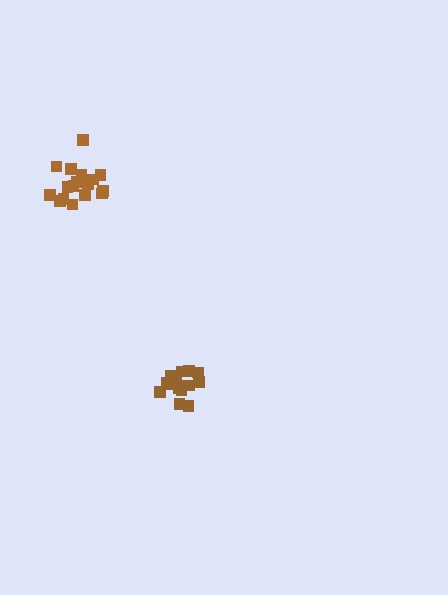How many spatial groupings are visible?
There are 2 spatial groupings.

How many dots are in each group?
Group 1: 18 dots, Group 2: 16 dots (34 total).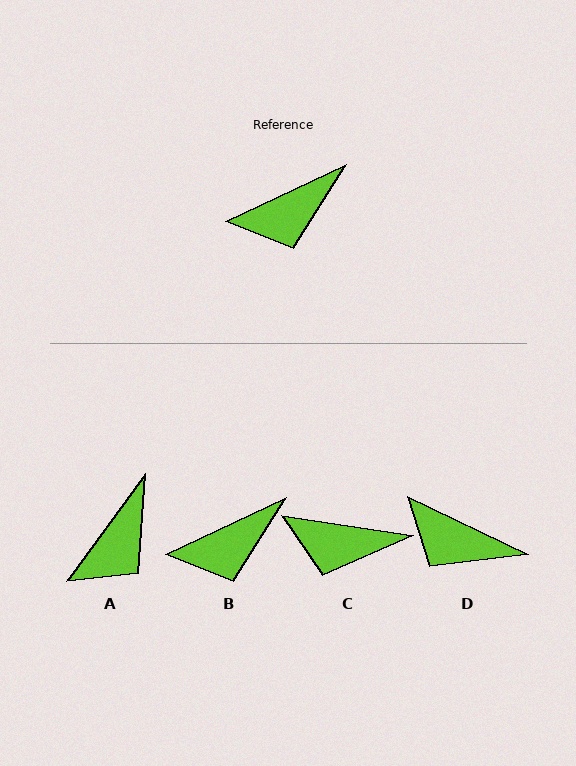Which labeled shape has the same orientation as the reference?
B.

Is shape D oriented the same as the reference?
No, it is off by about 51 degrees.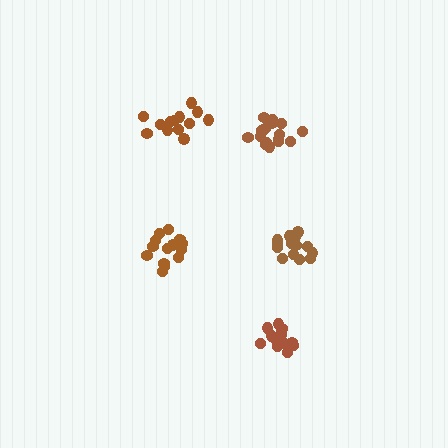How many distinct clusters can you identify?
There are 5 distinct clusters.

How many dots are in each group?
Group 1: 15 dots, Group 2: 13 dots, Group 3: 13 dots, Group 4: 14 dots, Group 5: 17 dots (72 total).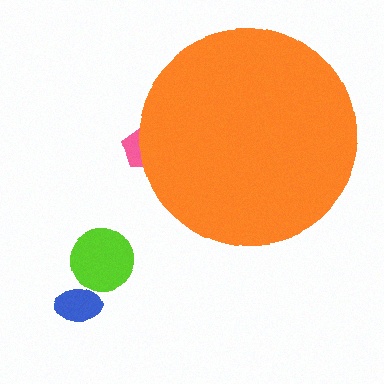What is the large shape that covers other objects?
An orange circle.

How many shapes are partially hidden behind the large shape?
1 shape is partially hidden.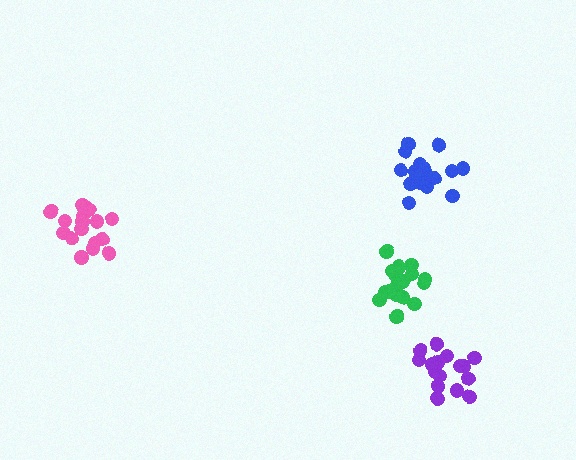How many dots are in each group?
Group 1: 18 dots, Group 2: 18 dots, Group 3: 17 dots, Group 4: 17 dots (70 total).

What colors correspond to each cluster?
The clusters are colored: blue, green, pink, purple.